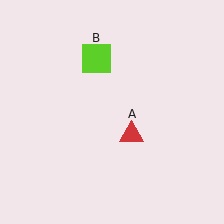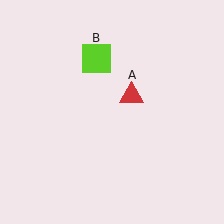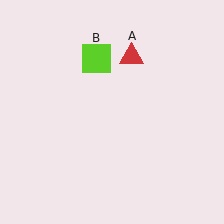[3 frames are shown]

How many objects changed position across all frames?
1 object changed position: red triangle (object A).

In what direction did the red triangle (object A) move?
The red triangle (object A) moved up.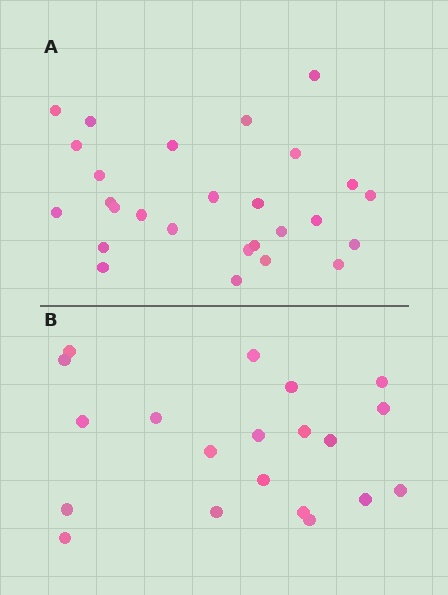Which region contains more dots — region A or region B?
Region A (the top region) has more dots.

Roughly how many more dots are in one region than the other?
Region A has roughly 8 or so more dots than region B.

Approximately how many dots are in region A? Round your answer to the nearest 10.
About 30 dots. (The exact count is 27, which rounds to 30.)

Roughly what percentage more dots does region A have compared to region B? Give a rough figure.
About 35% more.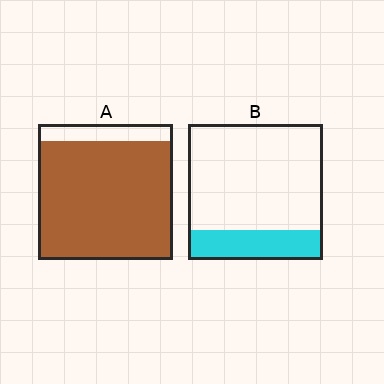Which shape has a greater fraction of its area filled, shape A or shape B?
Shape A.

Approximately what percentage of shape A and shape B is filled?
A is approximately 90% and B is approximately 20%.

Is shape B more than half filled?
No.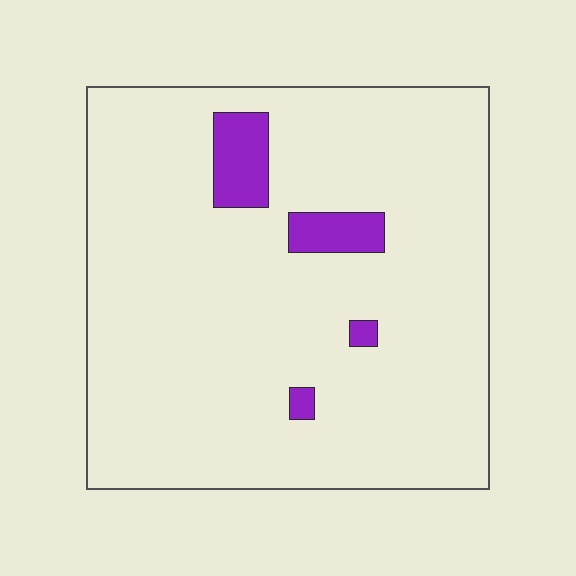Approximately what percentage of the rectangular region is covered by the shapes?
Approximately 5%.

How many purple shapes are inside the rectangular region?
4.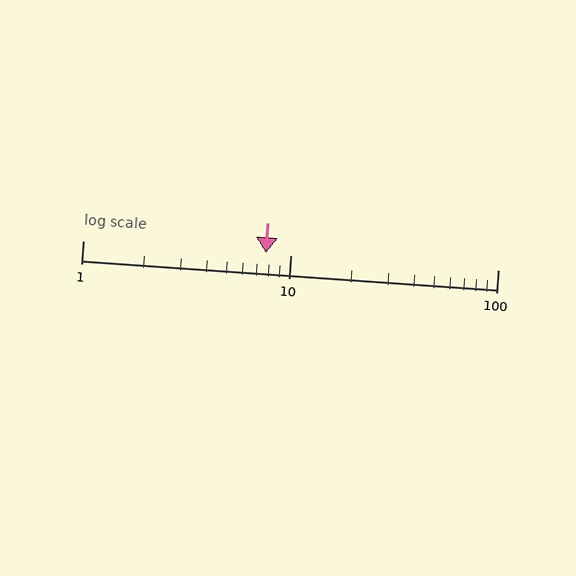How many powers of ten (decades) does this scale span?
The scale spans 2 decades, from 1 to 100.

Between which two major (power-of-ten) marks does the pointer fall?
The pointer is between 1 and 10.